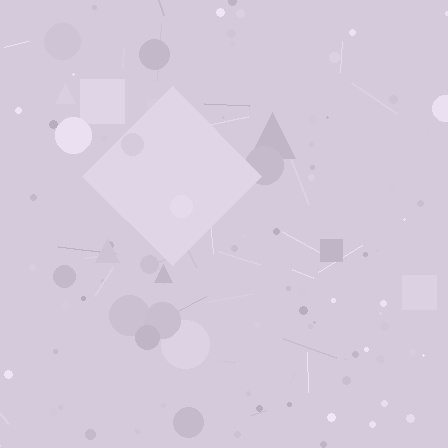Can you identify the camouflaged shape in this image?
The camouflaged shape is a diamond.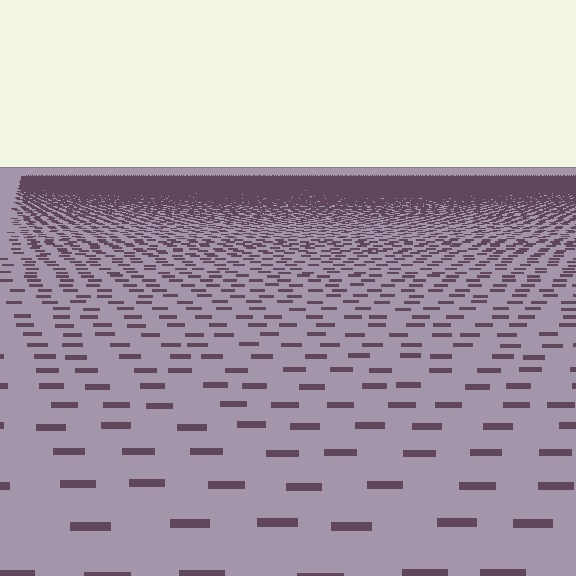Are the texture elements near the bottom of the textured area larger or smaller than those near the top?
Larger. Near the bottom, elements are closer to the viewer and appear at a bigger on-screen size.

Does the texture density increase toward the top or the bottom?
Density increases toward the top.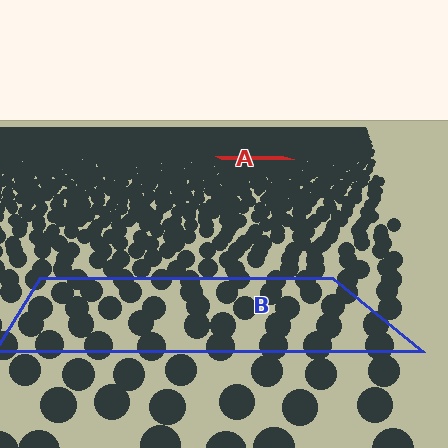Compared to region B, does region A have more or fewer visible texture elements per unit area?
Region A has more texture elements per unit area — they are packed more densely because it is farther away.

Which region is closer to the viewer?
Region B is closer. The texture elements there are larger and more spread out.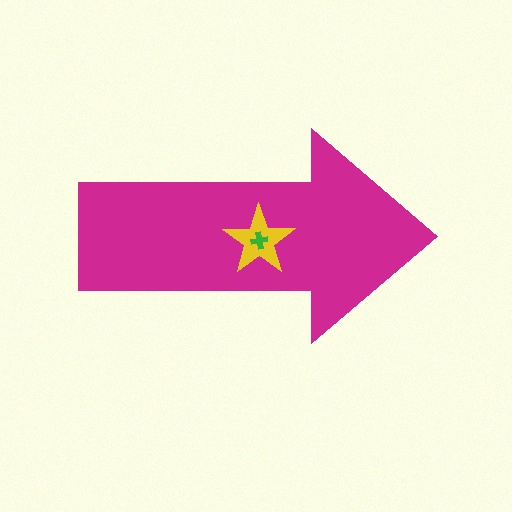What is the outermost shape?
The magenta arrow.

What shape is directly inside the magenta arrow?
The yellow star.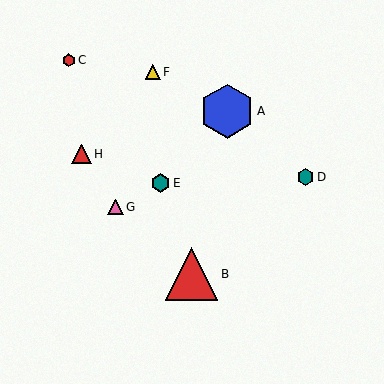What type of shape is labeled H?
Shape H is a red triangle.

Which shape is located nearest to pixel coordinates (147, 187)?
The teal hexagon (labeled E) at (161, 183) is nearest to that location.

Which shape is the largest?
The blue hexagon (labeled A) is the largest.